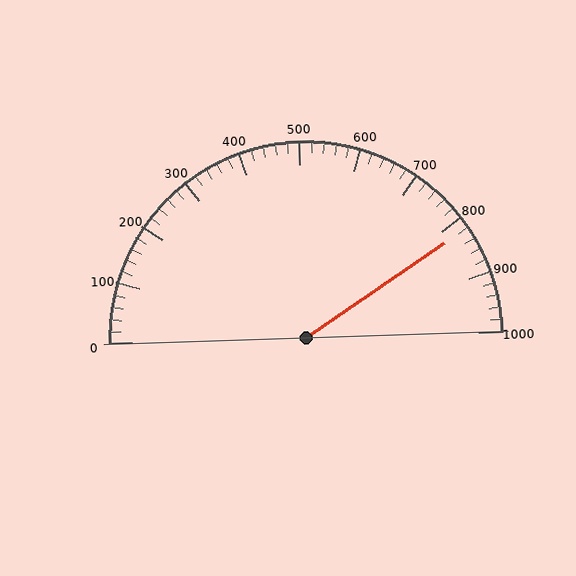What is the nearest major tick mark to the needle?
The nearest major tick mark is 800.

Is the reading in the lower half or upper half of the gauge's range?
The reading is in the upper half of the range (0 to 1000).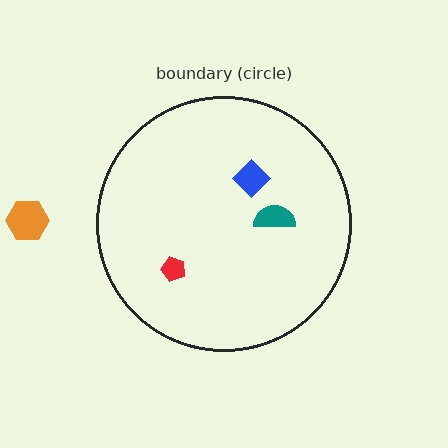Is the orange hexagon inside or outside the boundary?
Outside.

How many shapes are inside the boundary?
3 inside, 1 outside.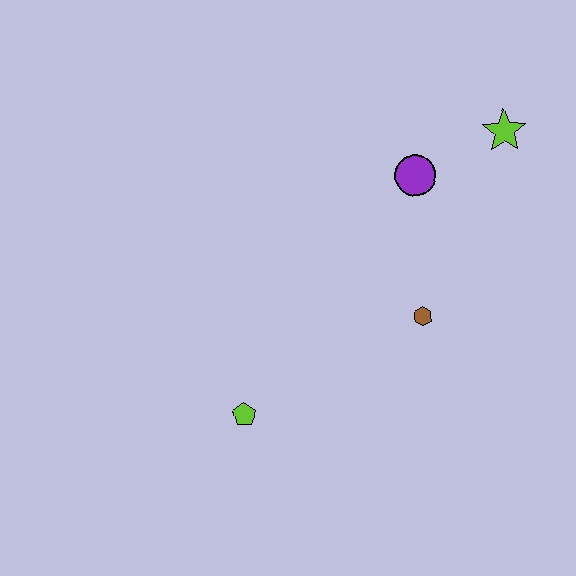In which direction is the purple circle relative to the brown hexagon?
The purple circle is above the brown hexagon.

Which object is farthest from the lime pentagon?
The lime star is farthest from the lime pentagon.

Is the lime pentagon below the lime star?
Yes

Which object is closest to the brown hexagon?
The purple circle is closest to the brown hexagon.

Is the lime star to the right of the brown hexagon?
Yes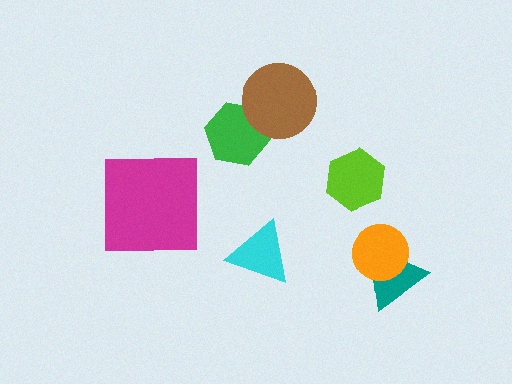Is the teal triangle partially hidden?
Yes, it is partially covered by another shape.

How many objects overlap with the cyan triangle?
0 objects overlap with the cyan triangle.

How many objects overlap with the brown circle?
1 object overlaps with the brown circle.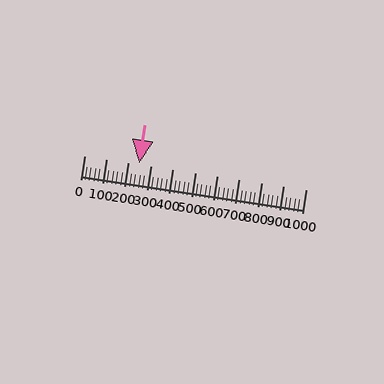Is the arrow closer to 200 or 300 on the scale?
The arrow is closer to 200.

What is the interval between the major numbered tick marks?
The major tick marks are spaced 100 units apart.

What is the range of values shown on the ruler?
The ruler shows values from 0 to 1000.